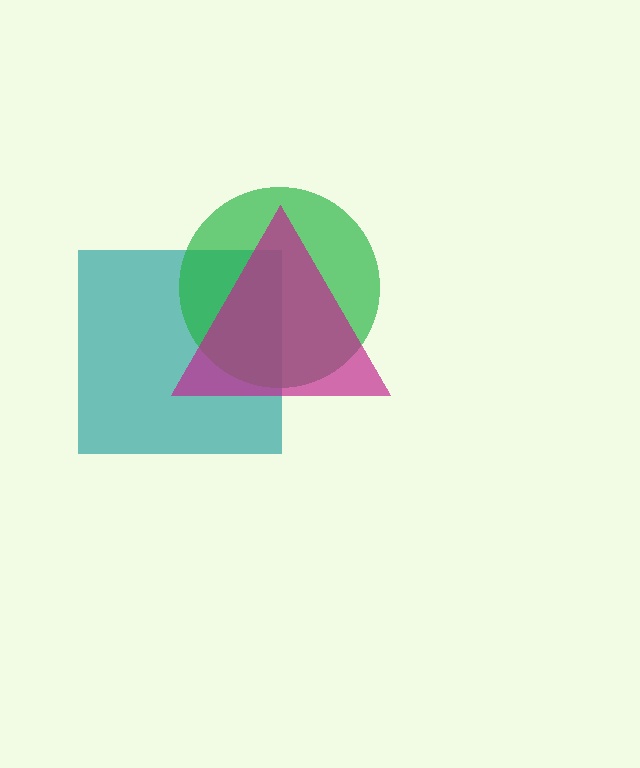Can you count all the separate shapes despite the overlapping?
Yes, there are 3 separate shapes.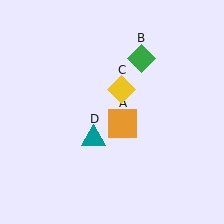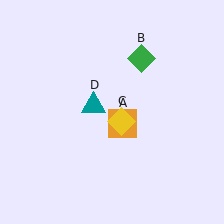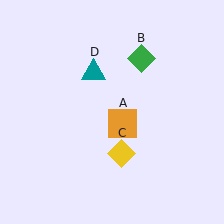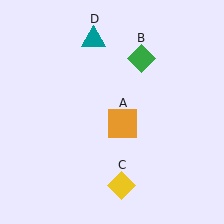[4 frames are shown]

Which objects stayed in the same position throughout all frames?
Orange square (object A) and green diamond (object B) remained stationary.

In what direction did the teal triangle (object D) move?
The teal triangle (object D) moved up.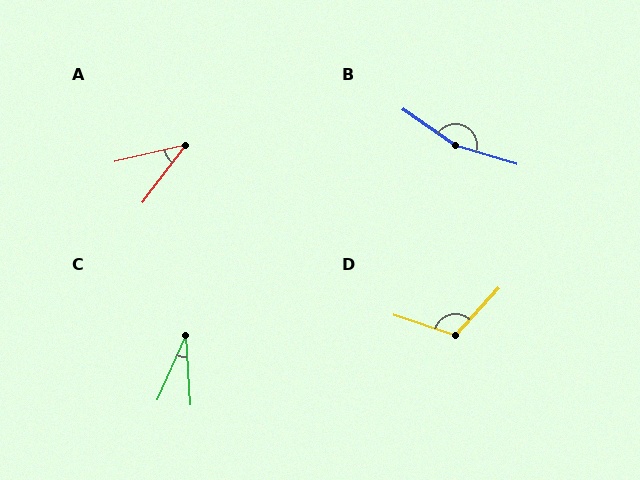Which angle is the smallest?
C, at approximately 27 degrees.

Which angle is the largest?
B, at approximately 162 degrees.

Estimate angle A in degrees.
Approximately 40 degrees.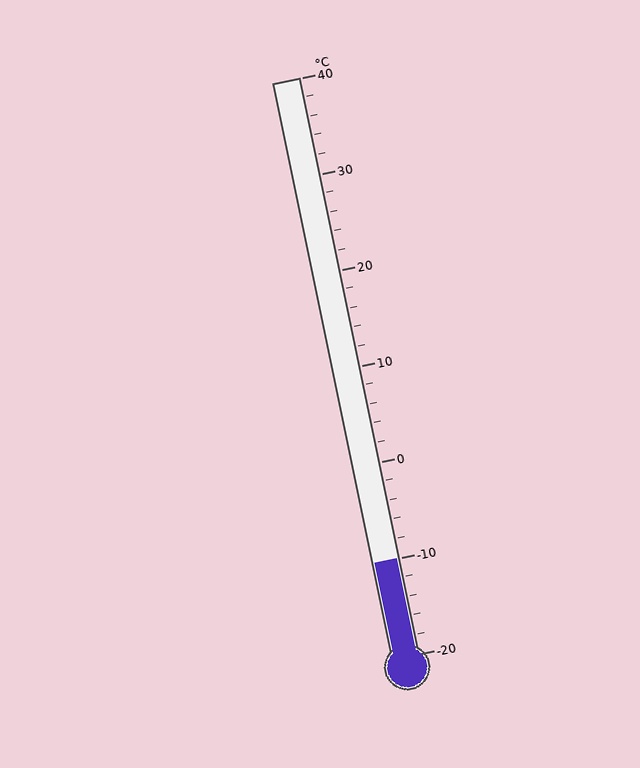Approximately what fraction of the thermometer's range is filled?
The thermometer is filled to approximately 15% of its range.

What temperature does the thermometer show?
The thermometer shows approximately -10°C.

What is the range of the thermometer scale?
The thermometer scale ranges from -20°C to 40°C.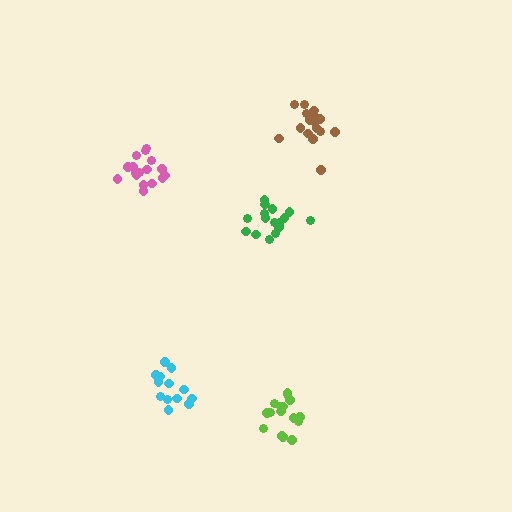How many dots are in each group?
Group 1: 16 dots, Group 2: 17 dots, Group 3: 13 dots, Group 4: 16 dots, Group 5: 16 dots (78 total).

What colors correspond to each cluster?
The clusters are colored: green, pink, cyan, lime, brown.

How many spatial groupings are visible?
There are 5 spatial groupings.